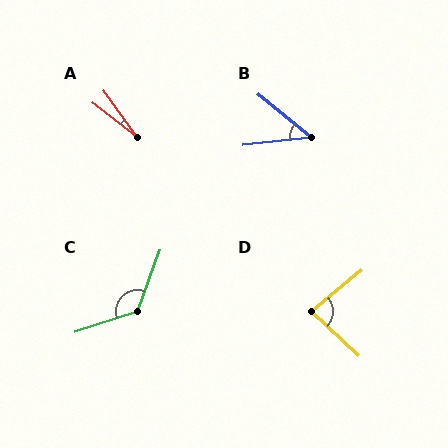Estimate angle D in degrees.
Approximately 82 degrees.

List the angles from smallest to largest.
A (16°), B (46°), D (82°), C (128°).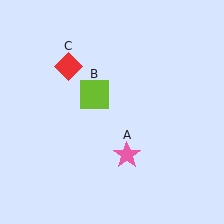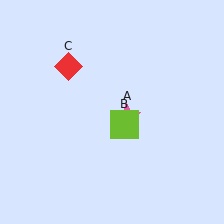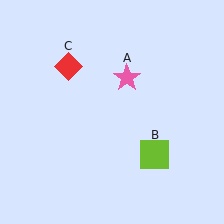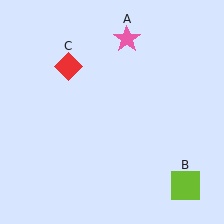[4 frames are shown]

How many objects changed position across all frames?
2 objects changed position: pink star (object A), lime square (object B).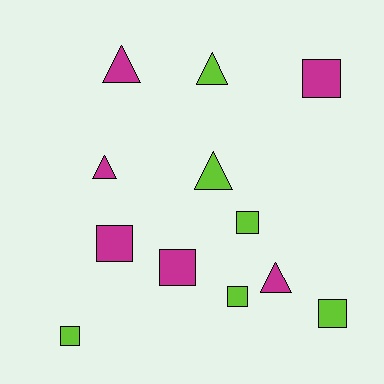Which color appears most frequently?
Lime, with 6 objects.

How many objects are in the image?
There are 12 objects.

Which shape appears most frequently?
Square, with 7 objects.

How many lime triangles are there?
There are 2 lime triangles.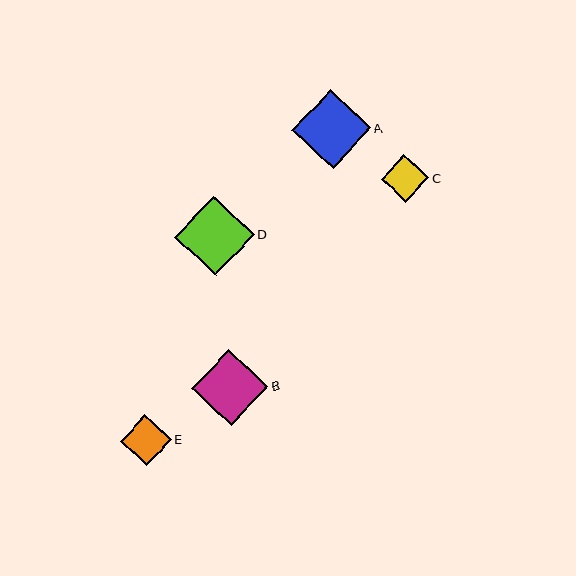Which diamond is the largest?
Diamond D is the largest with a size of approximately 79 pixels.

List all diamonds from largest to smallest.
From largest to smallest: D, A, B, E, C.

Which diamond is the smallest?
Diamond C is the smallest with a size of approximately 48 pixels.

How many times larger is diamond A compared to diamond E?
Diamond A is approximately 1.6 times the size of diamond E.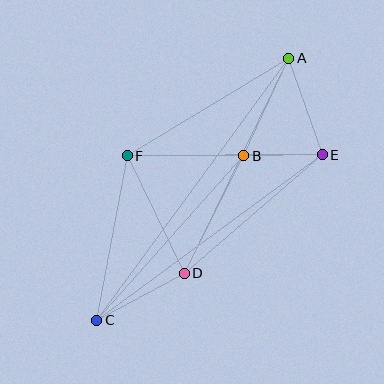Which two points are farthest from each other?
Points A and C are farthest from each other.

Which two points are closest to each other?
Points B and E are closest to each other.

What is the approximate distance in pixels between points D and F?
The distance between D and F is approximately 130 pixels.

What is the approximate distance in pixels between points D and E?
The distance between D and E is approximately 182 pixels.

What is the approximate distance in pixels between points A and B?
The distance between A and B is approximately 108 pixels.